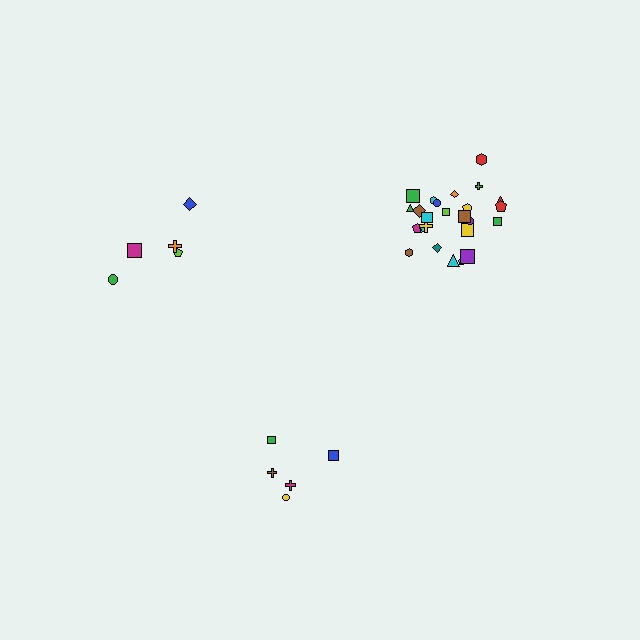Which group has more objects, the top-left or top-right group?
The top-right group.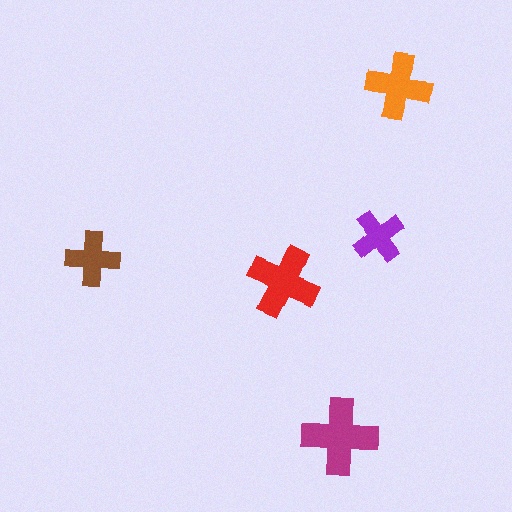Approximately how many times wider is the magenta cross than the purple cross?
About 1.5 times wider.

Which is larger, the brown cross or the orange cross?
The orange one.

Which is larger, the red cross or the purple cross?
The red one.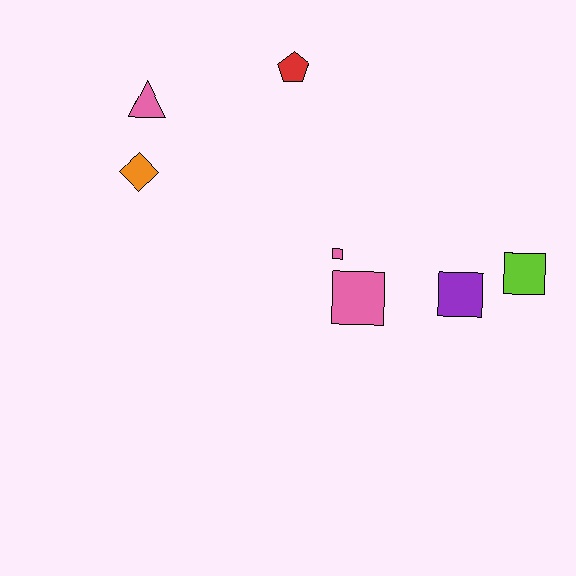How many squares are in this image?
There are 4 squares.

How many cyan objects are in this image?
There are no cyan objects.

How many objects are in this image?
There are 7 objects.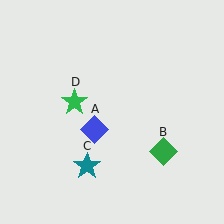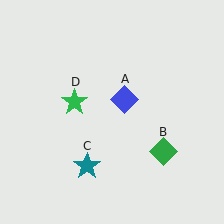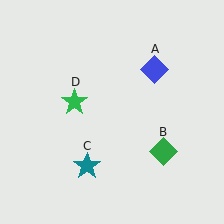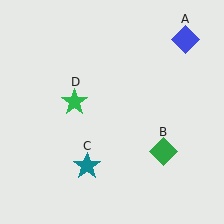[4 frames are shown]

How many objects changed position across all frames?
1 object changed position: blue diamond (object A).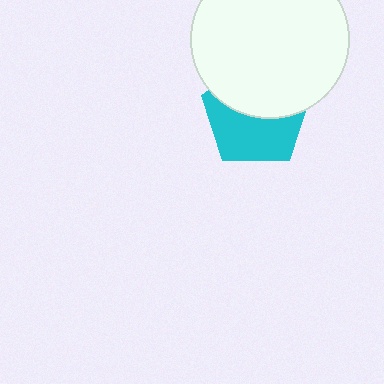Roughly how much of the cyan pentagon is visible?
About half of it is visible (roughly 52%).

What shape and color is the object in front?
The object in front is a white circle.